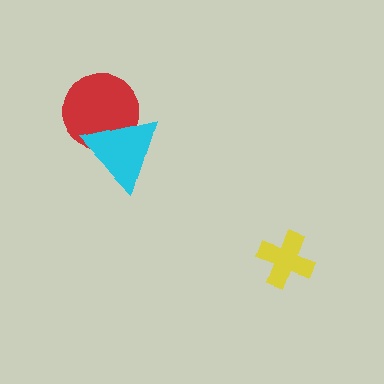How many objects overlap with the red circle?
1 object overlaps with the red circle.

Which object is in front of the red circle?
The cyan triangle is in front of the red circle.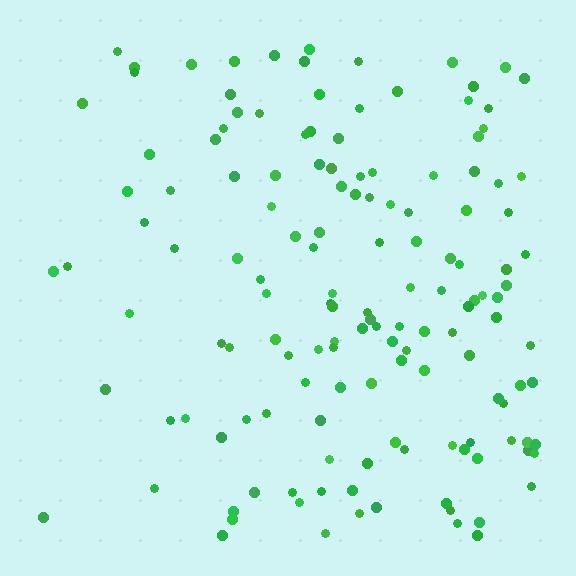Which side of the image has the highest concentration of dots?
The right.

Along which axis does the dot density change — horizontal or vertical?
Horizontal.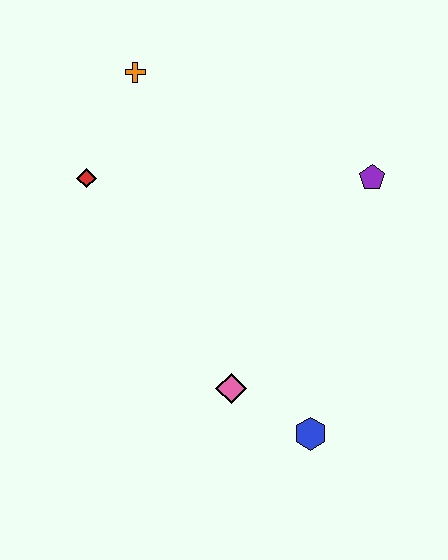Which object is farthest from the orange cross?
The blue hexagon is farthest from the orange cross.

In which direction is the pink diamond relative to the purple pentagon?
The pink diamond is below the purple pentagon.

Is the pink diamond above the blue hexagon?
Yes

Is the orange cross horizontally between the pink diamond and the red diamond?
Yes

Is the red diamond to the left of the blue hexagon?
Yes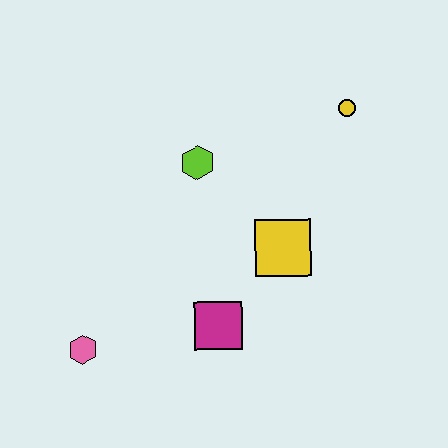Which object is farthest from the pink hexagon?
The yellow circle is farthest from the pink hexagon.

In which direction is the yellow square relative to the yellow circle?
The yellow square is below the yellow circle.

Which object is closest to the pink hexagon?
The magenta square is closest to the pink hexagon.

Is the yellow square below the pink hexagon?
No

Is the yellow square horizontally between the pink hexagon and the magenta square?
No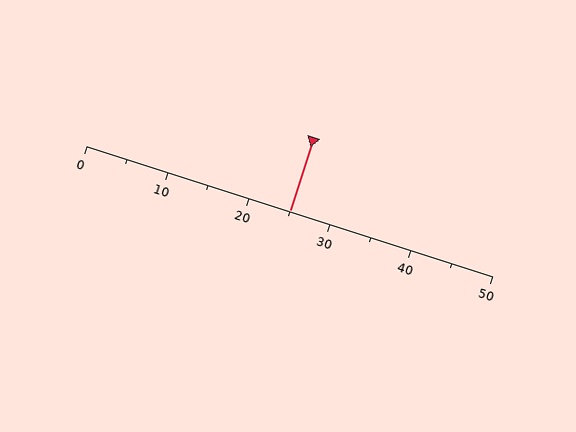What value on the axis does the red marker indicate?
The marker indicates approximately 25.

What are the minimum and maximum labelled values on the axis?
The axis runs from 0 to 50.